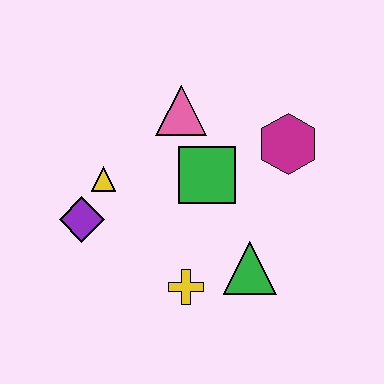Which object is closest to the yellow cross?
The green triangle is closest to the yellow cross.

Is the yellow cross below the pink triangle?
Yes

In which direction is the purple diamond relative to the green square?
The purple diamond is to the left of the green square.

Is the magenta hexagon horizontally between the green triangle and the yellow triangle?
No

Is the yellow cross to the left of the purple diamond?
No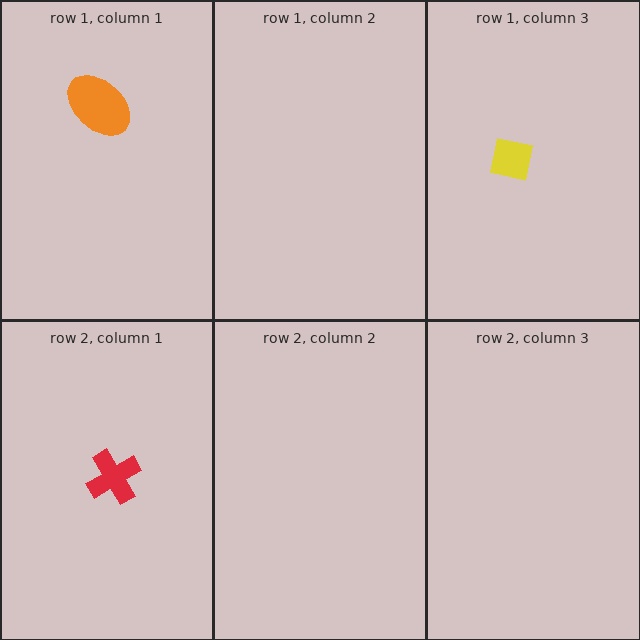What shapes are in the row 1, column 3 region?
The yellow square.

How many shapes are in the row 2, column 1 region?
1.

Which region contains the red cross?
The row 2, column 1 region.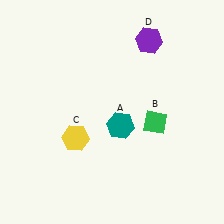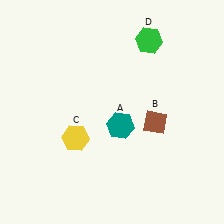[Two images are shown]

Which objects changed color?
B changed from green to brown. D changed from purple to green.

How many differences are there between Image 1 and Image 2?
There are 2 differences between the two images.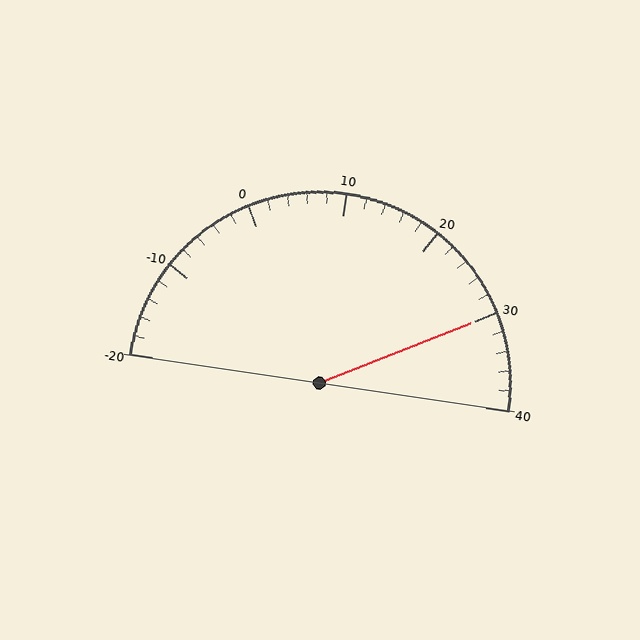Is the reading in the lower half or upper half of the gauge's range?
The reading is in the upper half of the range (-20 to 40).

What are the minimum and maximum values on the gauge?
The gauge ranges from -20 to 40.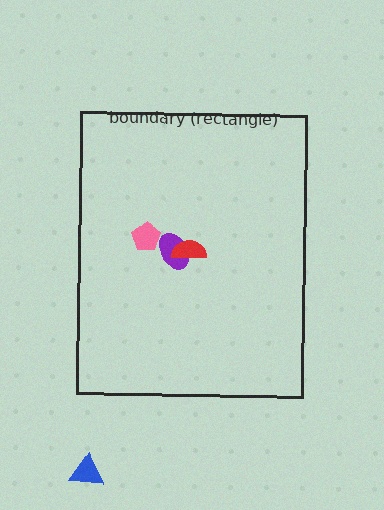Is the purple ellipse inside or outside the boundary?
Inside.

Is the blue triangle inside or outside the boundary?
Outside.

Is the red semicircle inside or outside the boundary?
Inside.